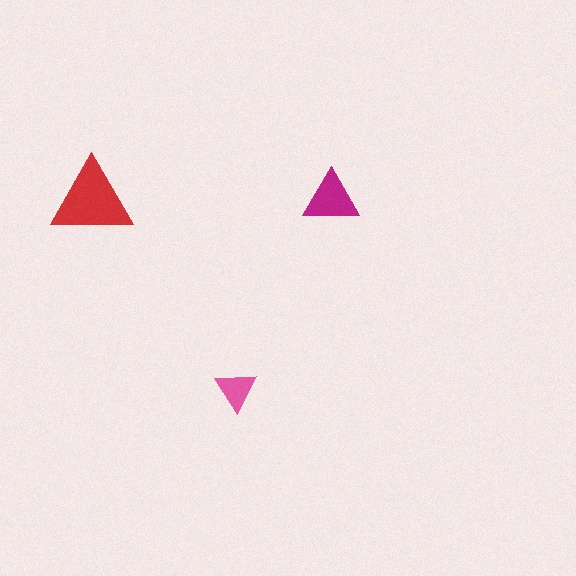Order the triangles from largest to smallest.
the red one, the magenta one, the pink one.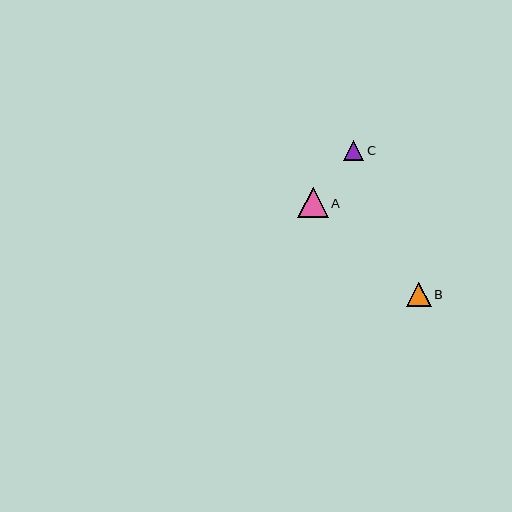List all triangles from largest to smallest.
From largest to smallest: A, B, C.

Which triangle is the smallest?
Triangle C is the smallest with a size of approximately 21 pixels.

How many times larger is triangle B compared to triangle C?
Triangle B is approximately 1.2 times the size of triangle C.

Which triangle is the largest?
Triangle A is the largest with a size of approximately 30 pixels.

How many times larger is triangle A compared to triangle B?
Triangle A is approximately 1.2 times the size of triangle B.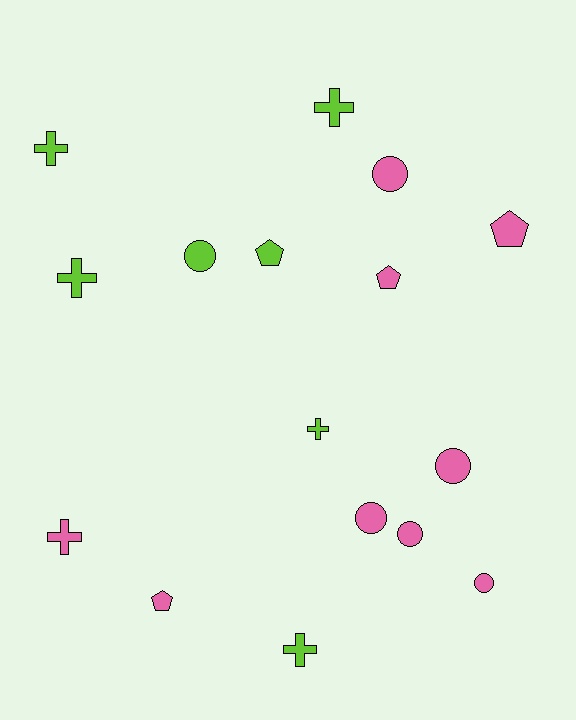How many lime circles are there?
There is 1 lime circle.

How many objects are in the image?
There are 16 objects.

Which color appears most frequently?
Pink, with 9 objects.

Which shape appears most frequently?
Cross, with 6 objects.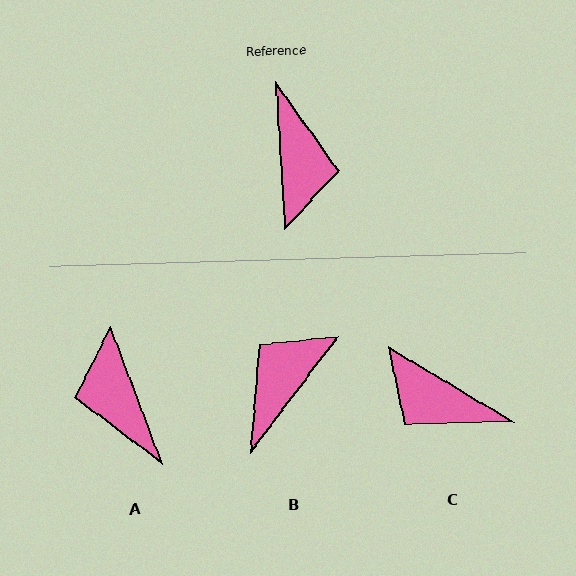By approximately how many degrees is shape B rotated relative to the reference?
Approximately 140 degrees counter-clockwise.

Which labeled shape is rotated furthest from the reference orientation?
A, about 163 degrees away.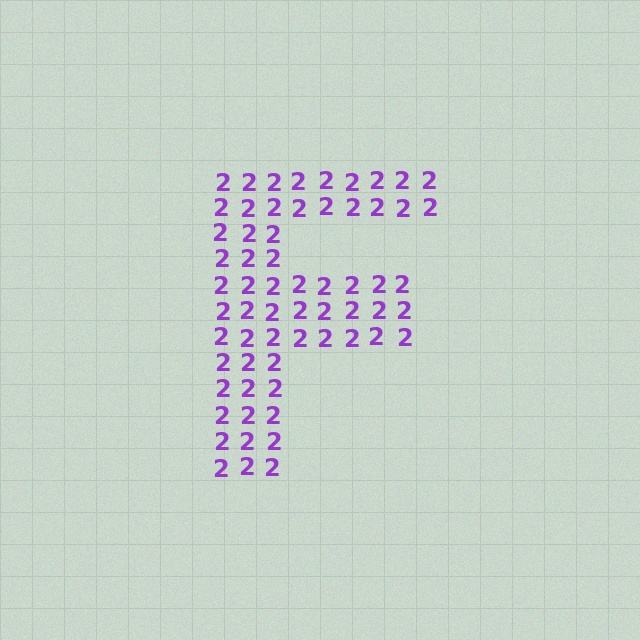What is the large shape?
The large shape is the letter F.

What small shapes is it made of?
It is made of small digit 2's.